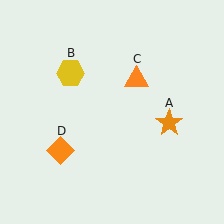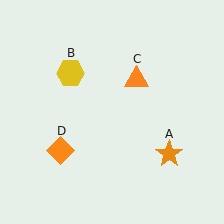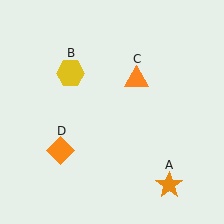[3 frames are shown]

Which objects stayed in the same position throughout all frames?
Yellow hexagon (object B) and orange triangle (object C) and orange diamond (object D) remained stationary.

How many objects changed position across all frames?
1 object changed position: orange star (object A).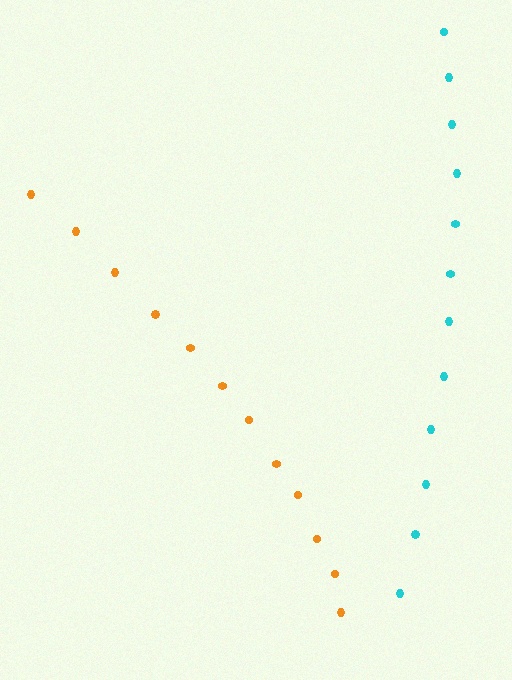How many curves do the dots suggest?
There are 2 distinct paths.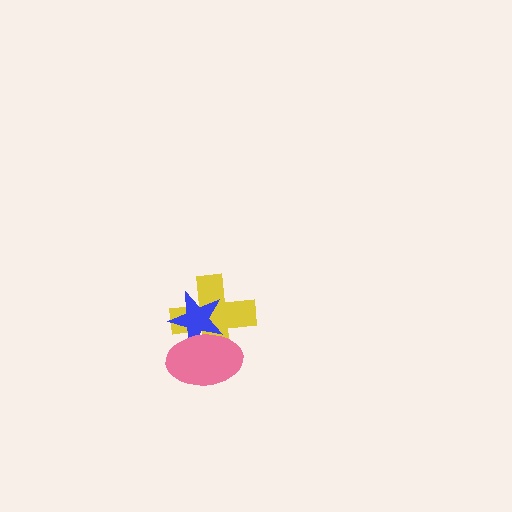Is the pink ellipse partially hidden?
No, no other shape covers it.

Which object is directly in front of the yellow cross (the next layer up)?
The blue star is directly in front of the yellow cross.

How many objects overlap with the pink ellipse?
2 objects overlap with the pink ellipse.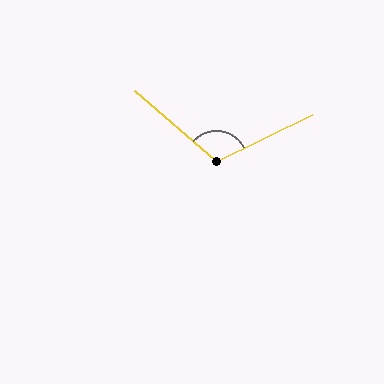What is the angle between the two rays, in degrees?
Approximately 113 degrees.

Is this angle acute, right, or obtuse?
It is obtuse.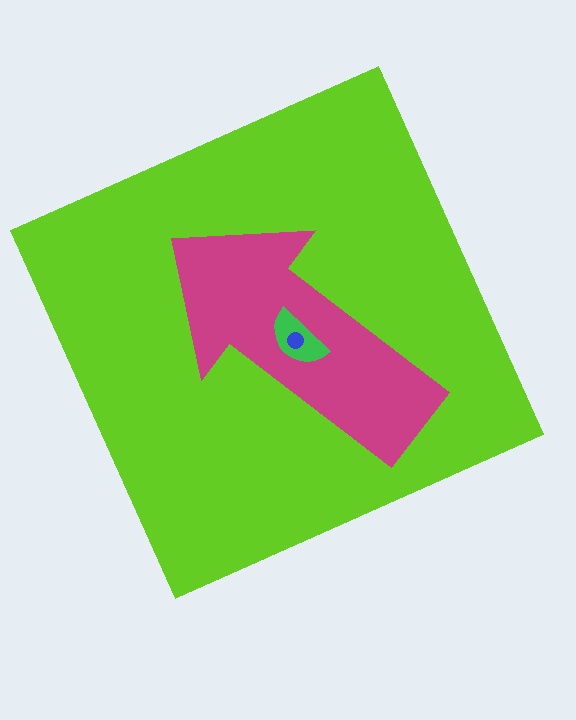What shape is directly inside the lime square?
The magenta arrow.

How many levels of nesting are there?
4.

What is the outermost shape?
The lime square.